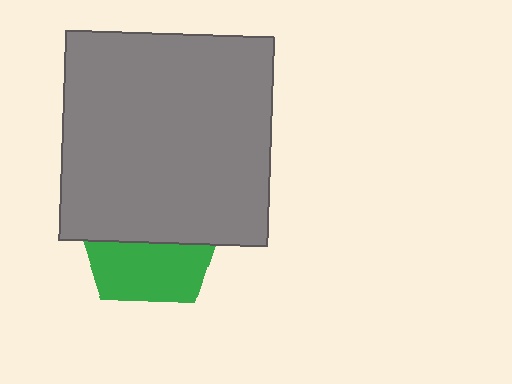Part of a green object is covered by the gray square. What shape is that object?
It is a pentagon.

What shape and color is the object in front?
The object in front is a gray square.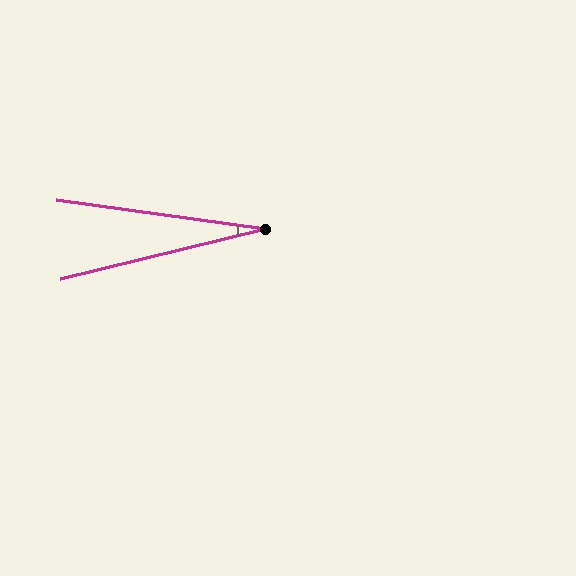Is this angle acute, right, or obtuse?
It is acute.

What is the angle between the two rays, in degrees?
Approximately 22 degrees.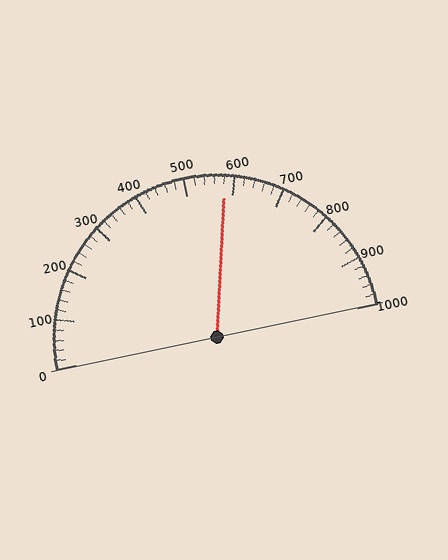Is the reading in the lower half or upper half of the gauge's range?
The reading is in the upper half of the range (0 to 1000).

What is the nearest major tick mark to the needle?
The nearest major tick mark is 600.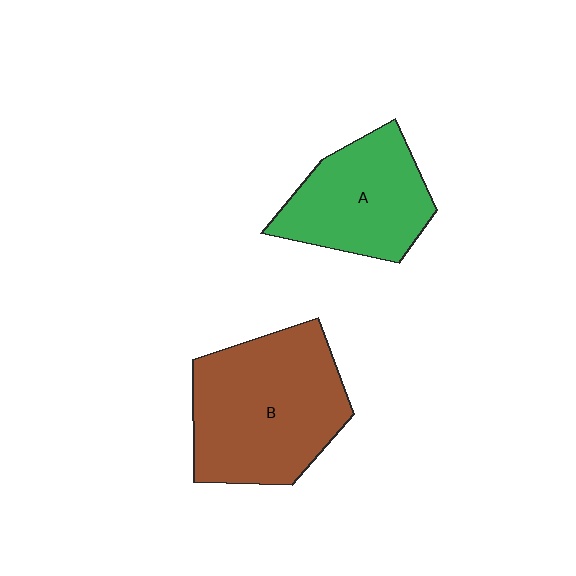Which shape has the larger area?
Shape B (brown).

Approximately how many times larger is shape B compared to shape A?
Approximately 1.4 times.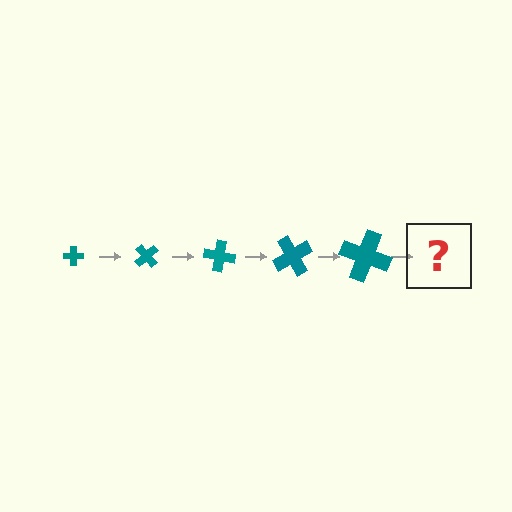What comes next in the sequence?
The next element should be a cross, larger than the previous one and rotated 250 degrees from the start.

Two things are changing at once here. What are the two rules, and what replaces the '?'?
The two rules are that the cross grows larger each step and it rotates 50 degrees each step. The '?' should be a cross, larger than the previous one and rotated 250 degrees from the start.